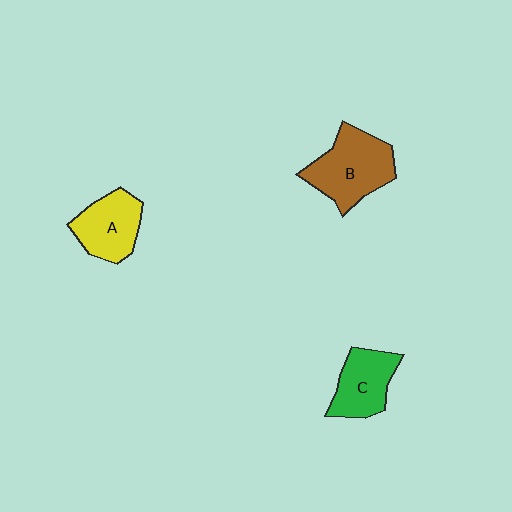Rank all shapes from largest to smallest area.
From largest to smallest: B (brown), A (yellow), C (green).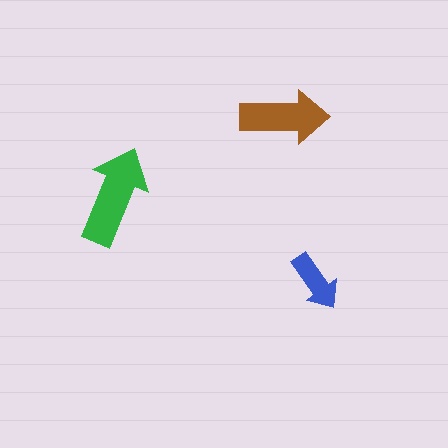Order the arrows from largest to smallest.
the green one, the brown one, the blue one.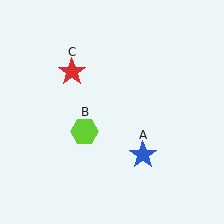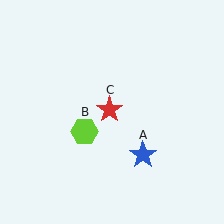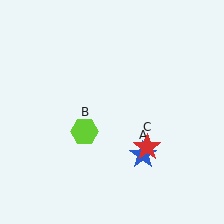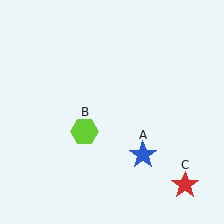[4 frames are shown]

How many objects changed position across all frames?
1 object changed position: red star (object C).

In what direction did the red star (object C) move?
The red star (object C) moved down and to the right.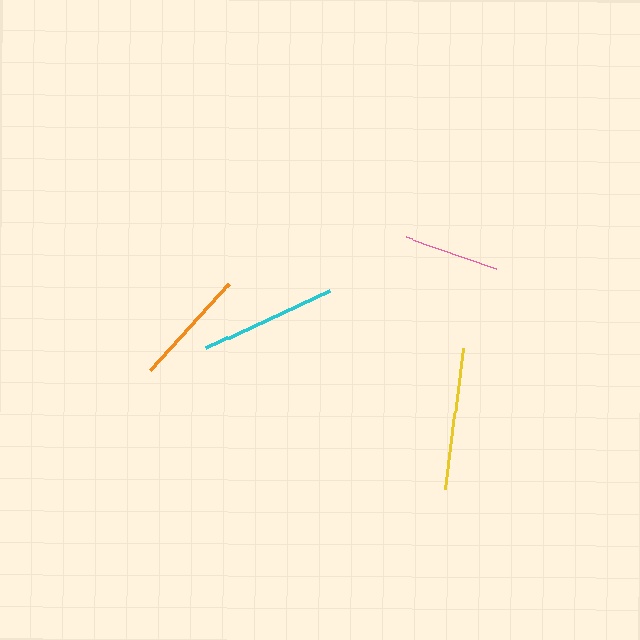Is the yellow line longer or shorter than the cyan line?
The yellow line is longer than the cyan line.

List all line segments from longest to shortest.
From longest to shortest: yellow, cyan, orange, pink.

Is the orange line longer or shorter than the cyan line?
The cyan line is longer than the orange line.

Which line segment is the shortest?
The pink line is the shortest at approximately 95 pixels.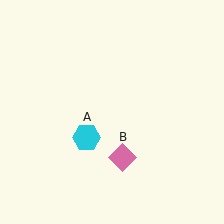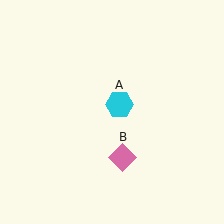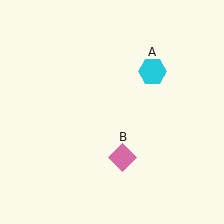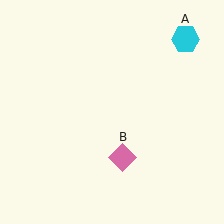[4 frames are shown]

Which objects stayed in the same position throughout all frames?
Pink diamond (object B) remained stationary.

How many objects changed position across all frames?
1 object changed position: cyan hexagon (object A).